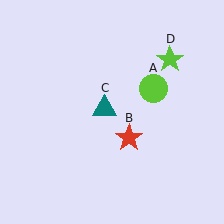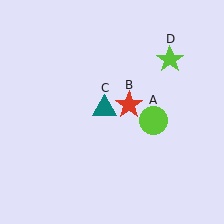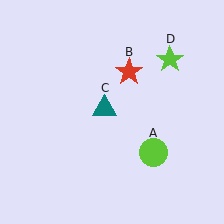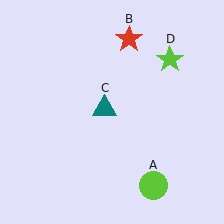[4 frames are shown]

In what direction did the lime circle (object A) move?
The lime circle (object A) moved down.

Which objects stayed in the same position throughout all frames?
Teal triangle (object C) and lime star (object D) remained stationary.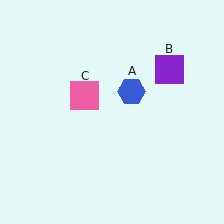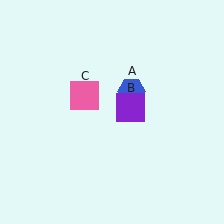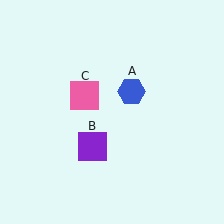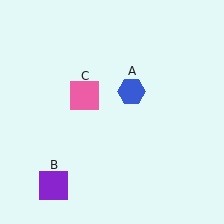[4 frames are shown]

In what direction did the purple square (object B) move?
The purple square (object B) moved down and to the left.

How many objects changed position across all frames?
1 object changed position: purple square (object B).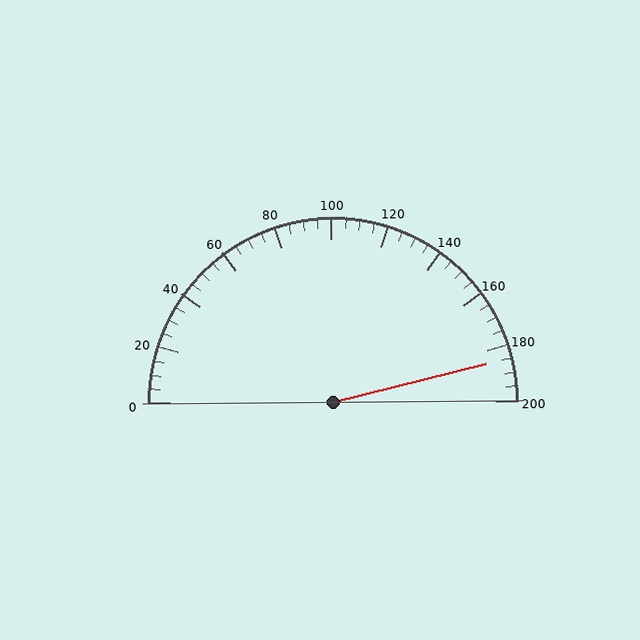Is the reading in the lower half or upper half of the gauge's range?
The reading is in the upper half of the range (0 to 200).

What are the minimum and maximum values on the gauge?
The gauge ranges from 0 to 200.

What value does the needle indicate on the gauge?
The needle indicates approximately 185.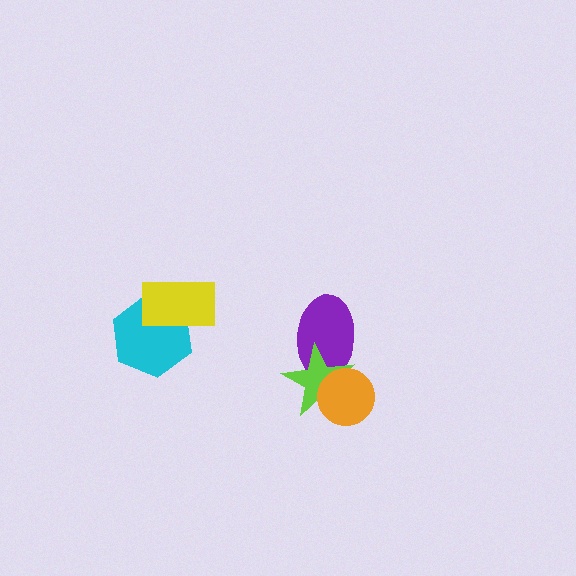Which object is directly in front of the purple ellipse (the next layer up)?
The lime star is directly in front of the purple ellipse.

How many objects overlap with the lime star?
2 objects overlap with the lime star.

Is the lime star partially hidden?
Yes, it is partially covered by another shape.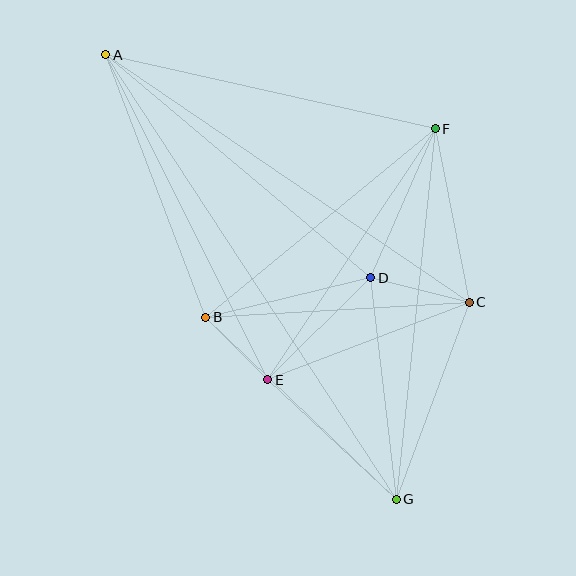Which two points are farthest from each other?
Points A and G are farthest from each other.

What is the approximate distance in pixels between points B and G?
The distance between B and G is approximately 264 pixels.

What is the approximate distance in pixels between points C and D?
The distance between C and D is approximately 102 pixels.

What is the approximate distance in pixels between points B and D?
The distance between B and D is approximately 170 pixels.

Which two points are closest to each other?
Points B and E are closest to each other.